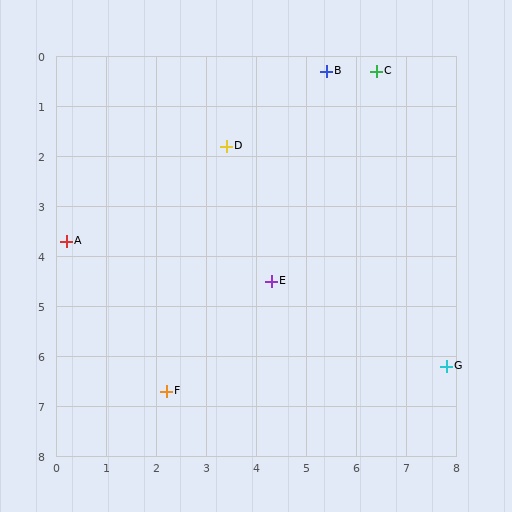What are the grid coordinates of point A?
Point A is at approximately (0.2, 3.7).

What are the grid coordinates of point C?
Point C is at approximately (6.4, 0.3).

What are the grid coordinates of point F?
Point F is at approximately (2.2, 6.7).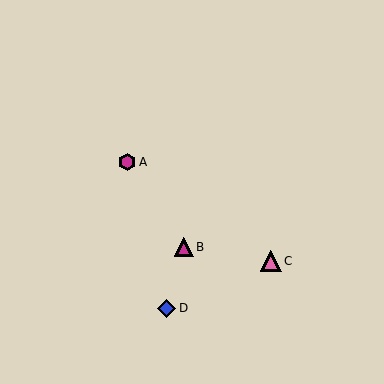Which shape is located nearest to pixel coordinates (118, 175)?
The magenta hexagon (labeled A) at (127, 162) is nearest to that location.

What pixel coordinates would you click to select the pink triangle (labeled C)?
Click at (271, 261) to select the pink triangle C.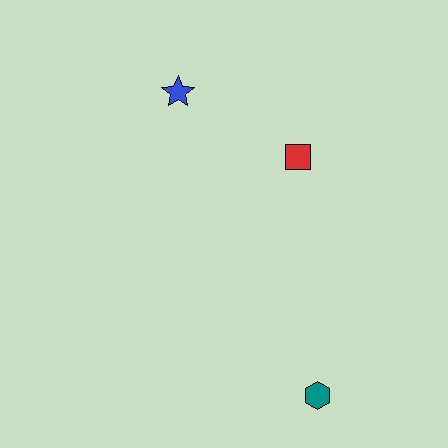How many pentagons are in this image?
There are no pentagons.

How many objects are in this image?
There are 3 objects.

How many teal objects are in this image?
There is 1 teal object.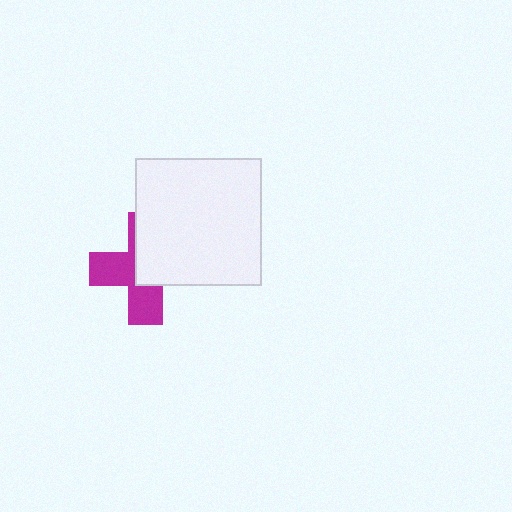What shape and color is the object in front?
The object in front is a white square.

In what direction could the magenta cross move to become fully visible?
The magenta cross could move toward the lower-left. That would shift it out from behind the white square entirely.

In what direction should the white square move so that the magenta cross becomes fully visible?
The white square should move toward the upper-right. That is the shortest direction to clear the overlap and leave the magenta cross fully visible.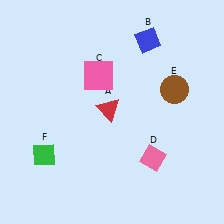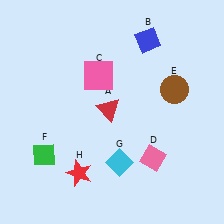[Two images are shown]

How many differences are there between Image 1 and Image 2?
There are 2 differences between the two images.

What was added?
A cyan diamond (G), a red star (H) were added in Image 2.